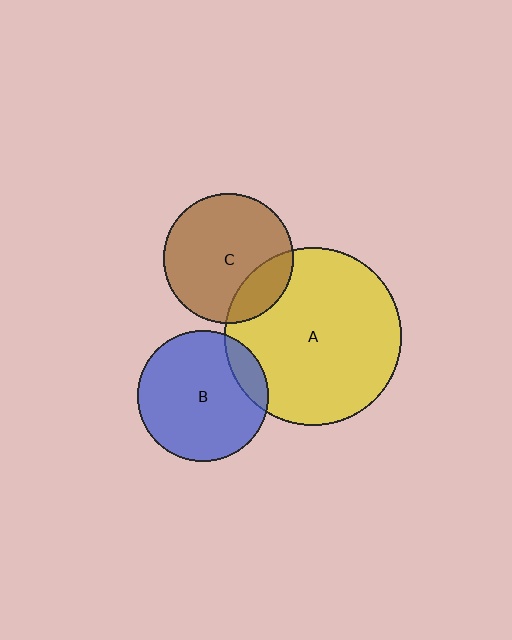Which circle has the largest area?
Circle A (yellow).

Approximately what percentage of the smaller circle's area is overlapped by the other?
Approximately 20%.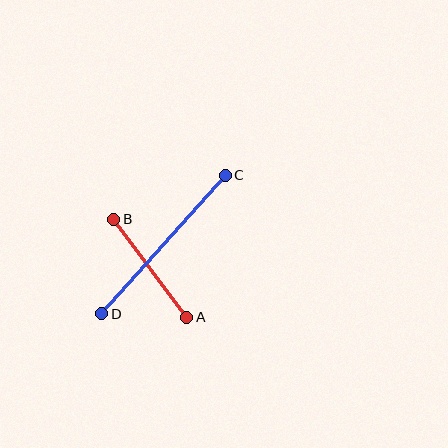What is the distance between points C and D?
The distance is approximately 185 pixels.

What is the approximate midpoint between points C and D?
The midpoint is at approximately (164, 244) pixels.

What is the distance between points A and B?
The distance is approximately 123 pixels.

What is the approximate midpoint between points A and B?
The midpoint is at approximately (150, 268) pixels.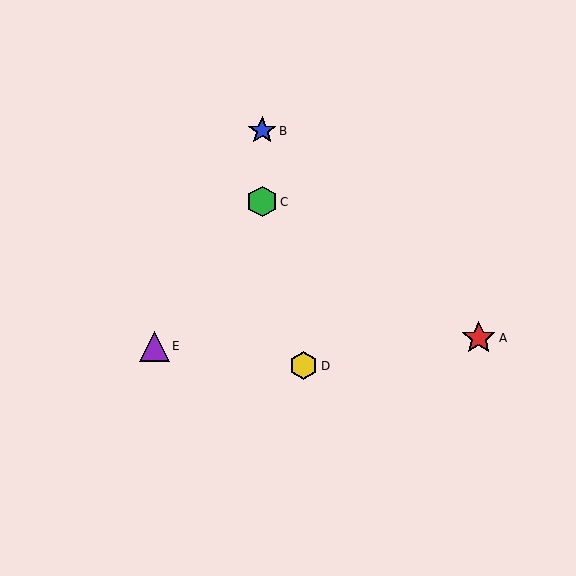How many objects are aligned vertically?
2 objects (B, C) are aligned vertically.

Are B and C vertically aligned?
Yes, both are at x≈262.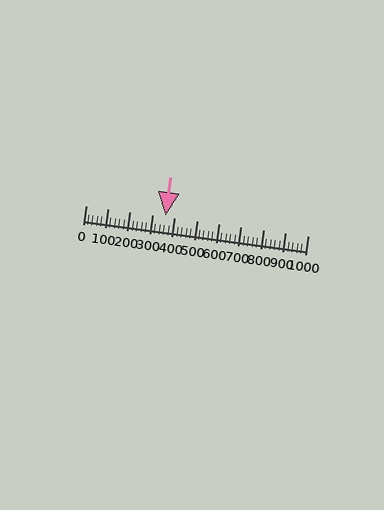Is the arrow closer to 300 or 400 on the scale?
The arrow is closer to 400.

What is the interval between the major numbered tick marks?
The major tick marks are spaced 100 units apart.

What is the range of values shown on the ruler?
The ruler shows values from 0 to 1000.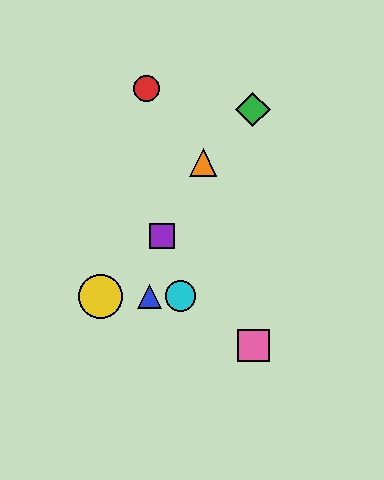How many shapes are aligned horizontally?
3 shapes (the blue triangle, the yellow circle, the cyan circle) are aligned horizontally.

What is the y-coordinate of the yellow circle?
The yellow circle is at y≈296.